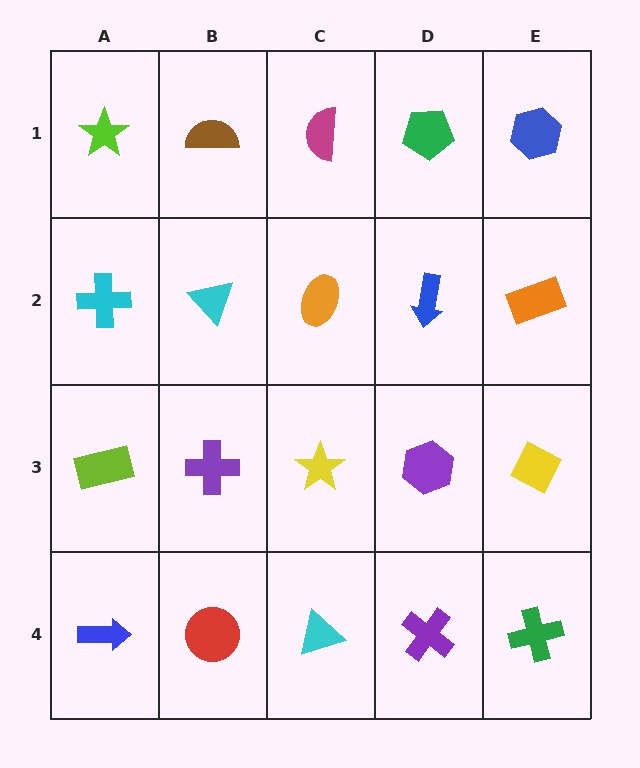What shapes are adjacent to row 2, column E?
A blue hexagon (row 1, column E), a yellow diamond (row 3, column E), a blue arrow (row 2, column D).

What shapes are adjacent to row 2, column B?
A brown semicircle (row 1, column B), a purple cross (row 3, column B), a cyan cross (row 2, column A), an orange ellipse (row 2, column C).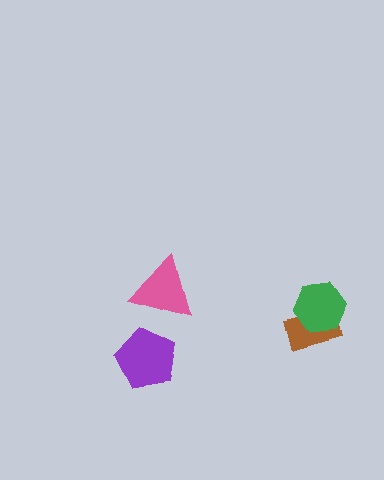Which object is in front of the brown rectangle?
The green hexagon is in front of the brown rectangle.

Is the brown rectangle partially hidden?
Yes, it is partially covered by another shape.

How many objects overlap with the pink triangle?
0 objects overlap with the pink triangle.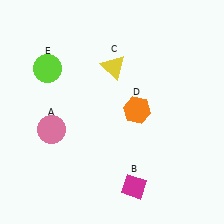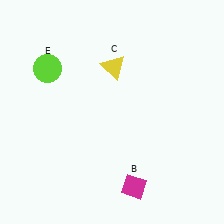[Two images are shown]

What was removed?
The pink circle (A), the orange hexagon (D) were removed in Image 2.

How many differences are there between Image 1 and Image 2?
There are 2 differences between the two images.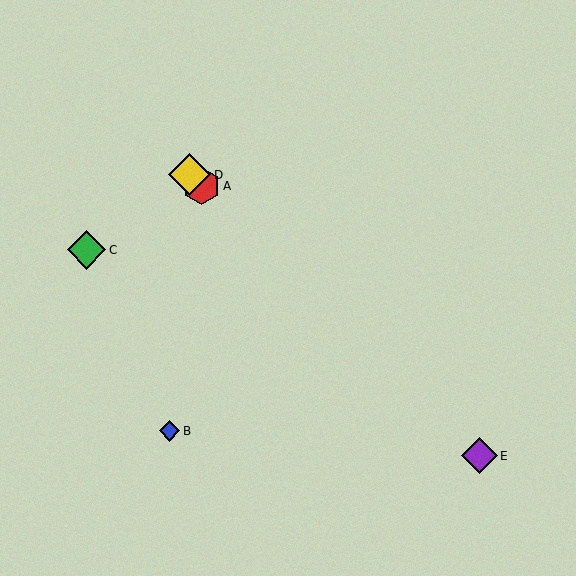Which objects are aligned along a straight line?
Objects A, D, E are aligned along a straight line.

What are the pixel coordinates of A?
Object A is at (201, 186).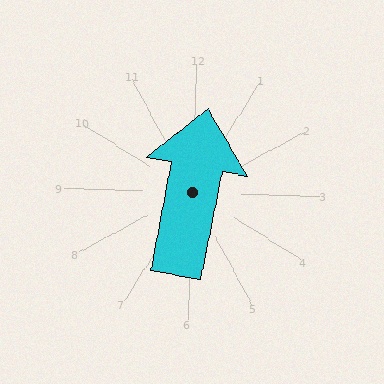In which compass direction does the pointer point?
North.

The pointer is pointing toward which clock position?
Roughly 12 o'clock.